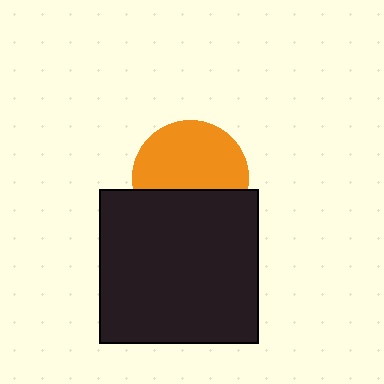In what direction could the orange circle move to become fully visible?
The orange circle could move up. That would shift it out from behind the black rectangle entirely.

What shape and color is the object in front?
The object in front is a black rectangle.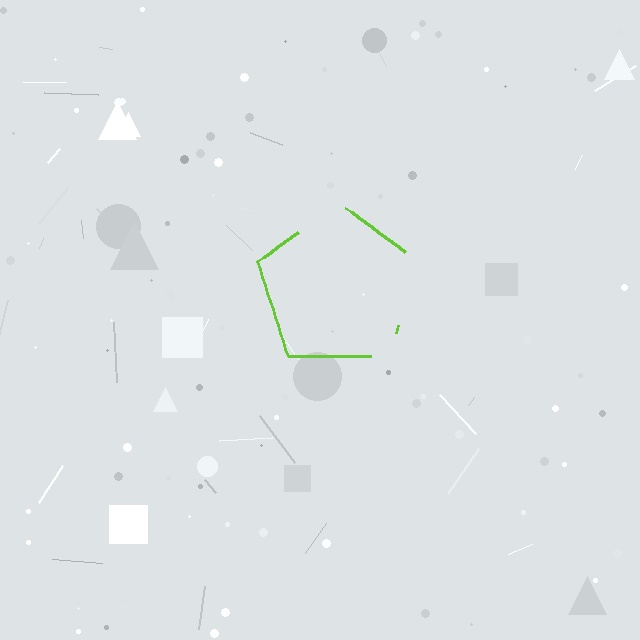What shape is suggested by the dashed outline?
The dashed outline suggests a pentagon.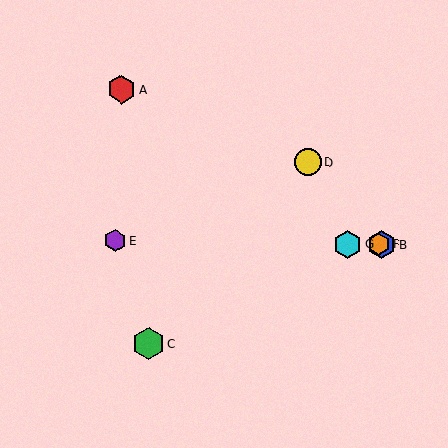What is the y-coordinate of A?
Object A is at y≈89.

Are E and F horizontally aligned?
Yes, both are at y≈241.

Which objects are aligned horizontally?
Objects B, E, F, G are aligned horizontally.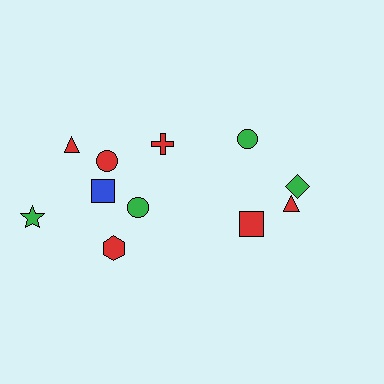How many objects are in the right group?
There are 4 objects.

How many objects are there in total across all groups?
There are 11 objects.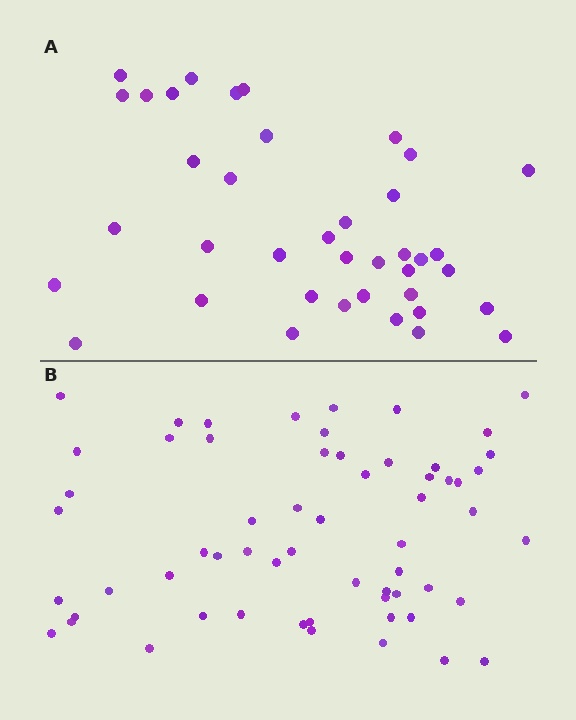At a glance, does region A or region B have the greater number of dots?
Region B (the bottom region) has more dots.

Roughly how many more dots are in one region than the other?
Region B has approximately 20 more dots than region A.